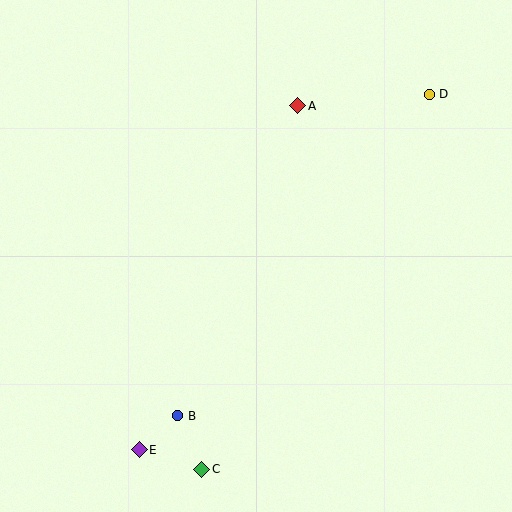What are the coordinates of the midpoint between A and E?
The midpoint between A and E is at (218, 278).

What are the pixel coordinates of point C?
Point C is at (202, 469).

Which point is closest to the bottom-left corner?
Point E is closest to the bottom-left corner.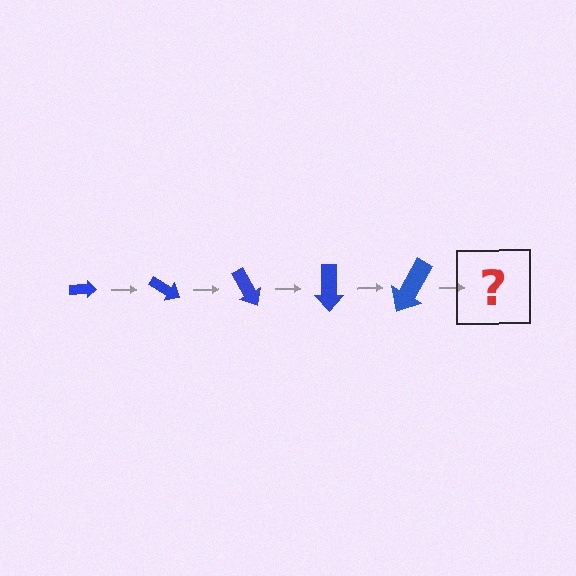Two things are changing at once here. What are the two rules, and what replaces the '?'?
The two rules are that the arrow grows larger each step and it rotates 30 degrees each step. The '?' should be an arrow, larger than the previous one and rotated 150 degrees from the start.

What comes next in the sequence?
The next element should be an arrow, larger than the previous one and rotated 150 degrees from the start.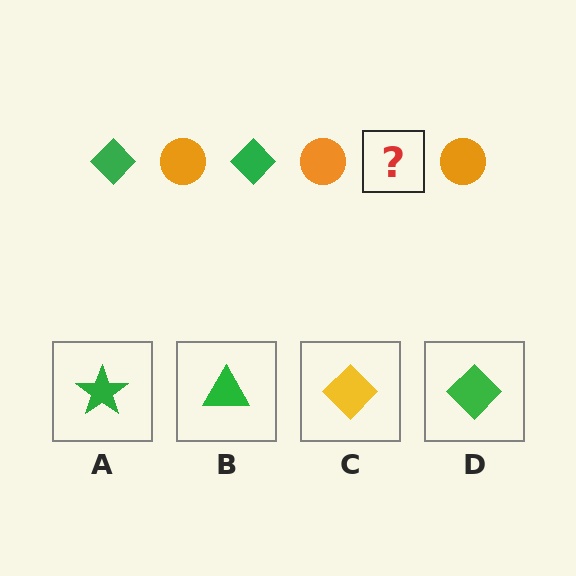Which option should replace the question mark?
Option D.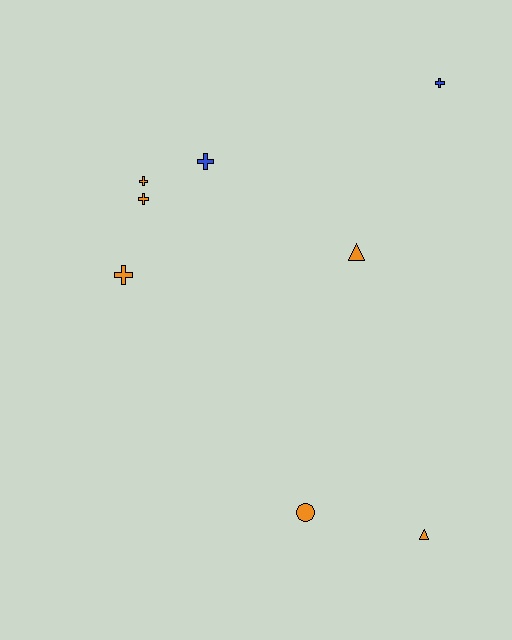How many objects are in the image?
There are 8 objects.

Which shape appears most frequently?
Cross, with 5 objects.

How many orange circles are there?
There is 1 orange circle.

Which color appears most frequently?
Orange, with 6 objects.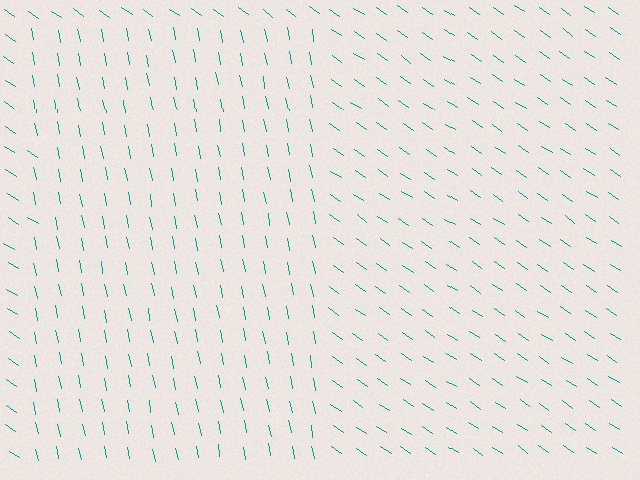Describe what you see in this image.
The image is filled with small teal line segments. A rectangle region in the image has lines oriented differently from the surrounding lines, creating a visible texture boundary.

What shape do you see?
I see a rectangle.